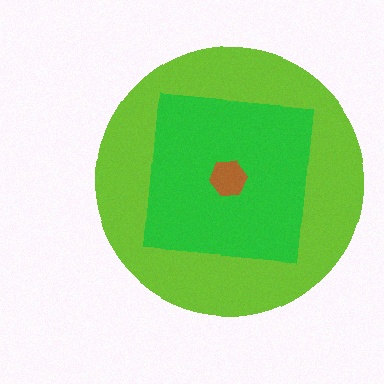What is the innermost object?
The brown hexagon.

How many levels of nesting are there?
3.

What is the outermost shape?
The lime circle.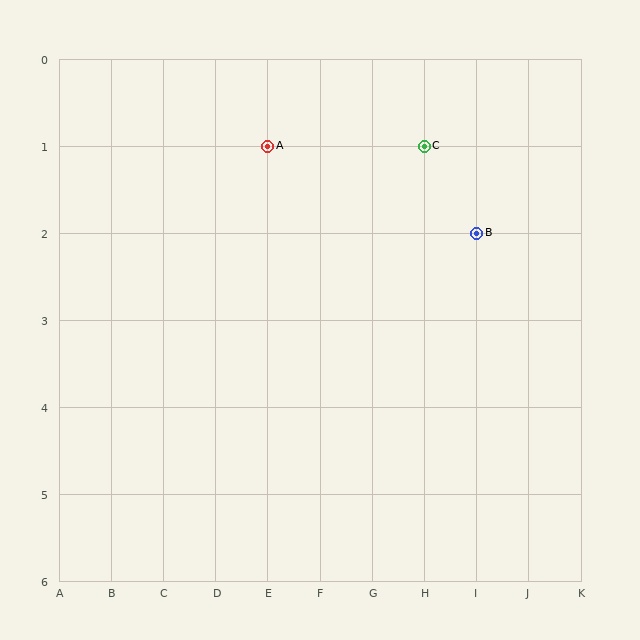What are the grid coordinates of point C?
Point C is at grid coordinates (H, 1).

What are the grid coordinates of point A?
Point A is at grid coordinates (E, 1).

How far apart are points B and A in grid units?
Points B and A are 4 columns and 1 row apart (about 4.1 grid units diagonally).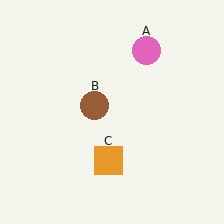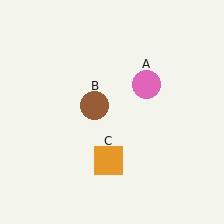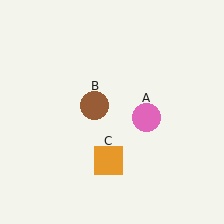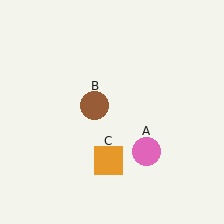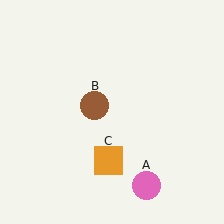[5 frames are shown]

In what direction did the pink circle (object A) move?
The pink circle (object A) moved down.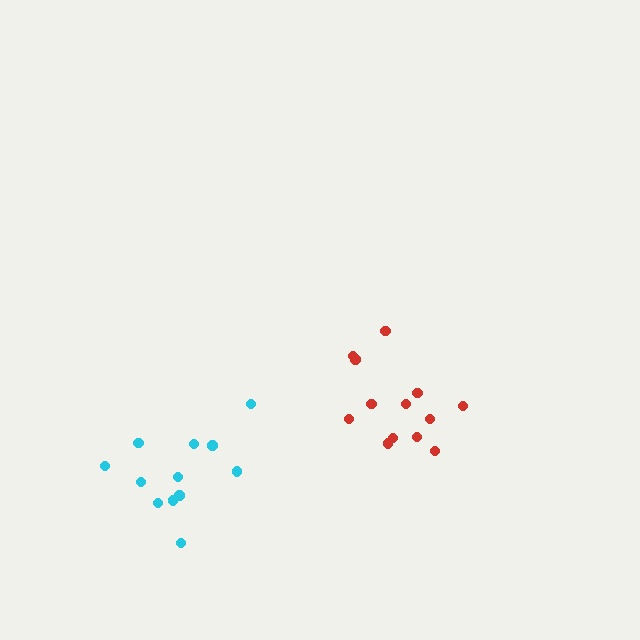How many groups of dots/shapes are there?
There are 2 groups.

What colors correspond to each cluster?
The clusters are colored: cyan, red.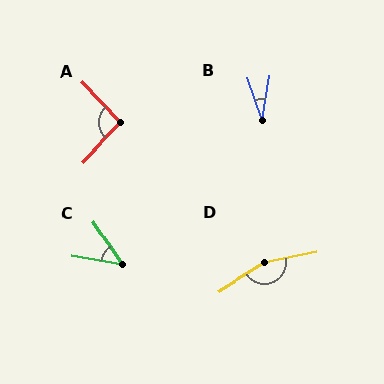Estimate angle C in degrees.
Approximately 47 degrees.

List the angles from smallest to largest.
B (28°), C (47°), A (93°), D (160°).